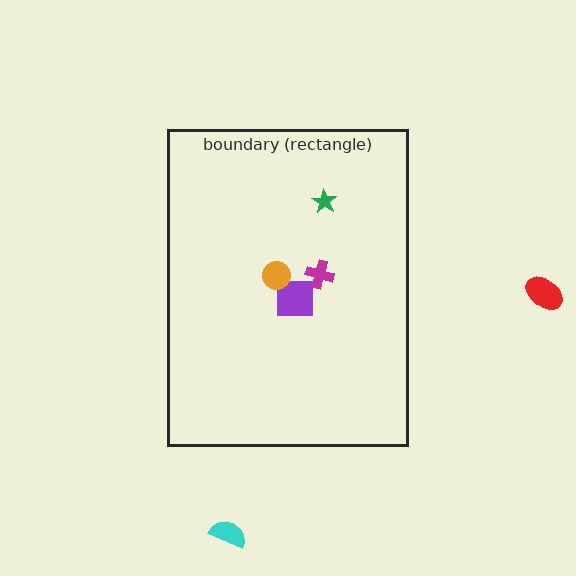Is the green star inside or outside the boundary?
Inside.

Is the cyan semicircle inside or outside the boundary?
Outside.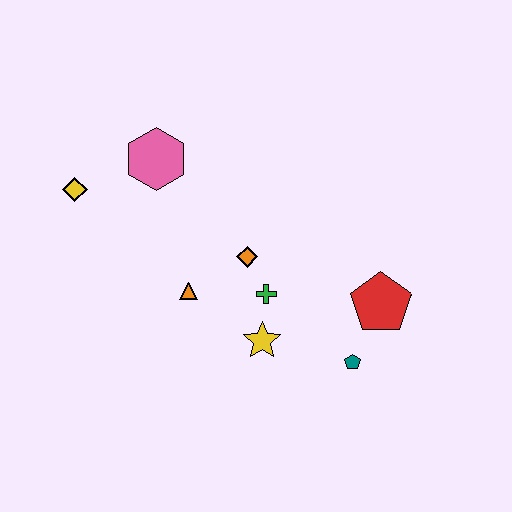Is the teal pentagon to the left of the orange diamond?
No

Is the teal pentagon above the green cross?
No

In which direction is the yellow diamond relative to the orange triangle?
The yellow diamond is to the left of the orange triangle.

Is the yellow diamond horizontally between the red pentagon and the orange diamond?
No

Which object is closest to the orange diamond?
The green cross is closest to the orange diamond.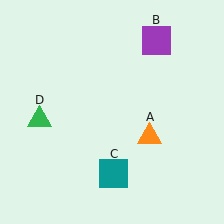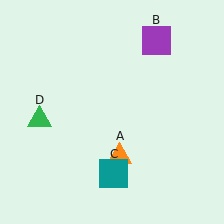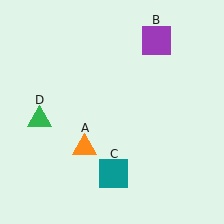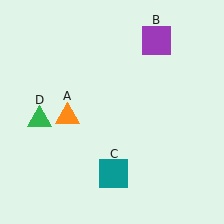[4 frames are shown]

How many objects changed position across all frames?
1 object changed position: orange triangle (object A).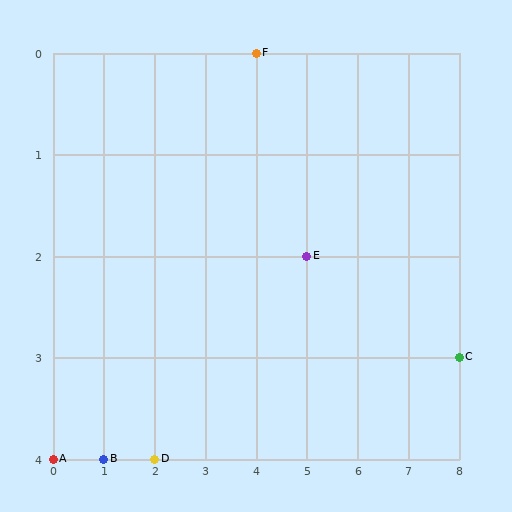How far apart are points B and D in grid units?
Points B and D are 1 column apart.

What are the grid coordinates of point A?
Point A is at grid coordinates (0, 4).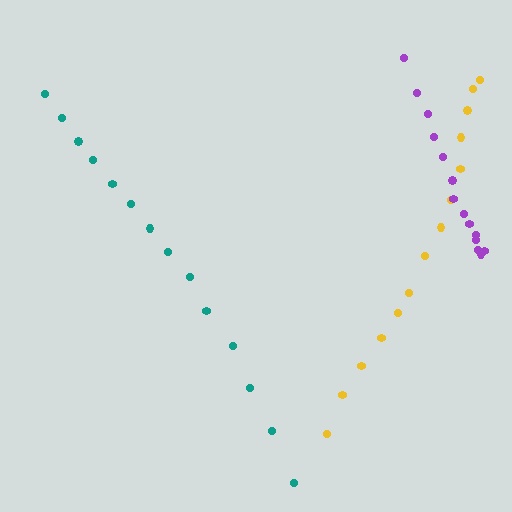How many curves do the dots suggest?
There are 3 distinct paths.